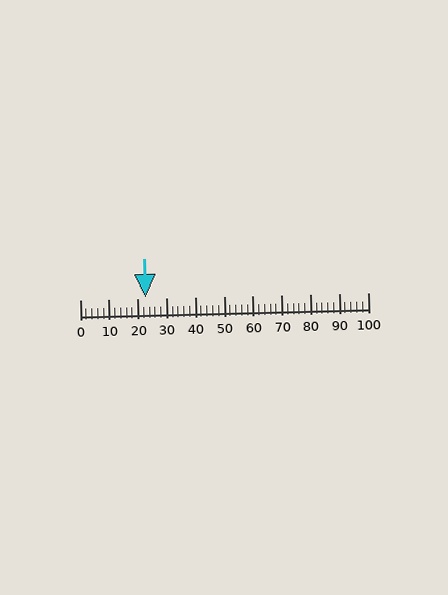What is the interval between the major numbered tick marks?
The major tick marks are spaced 10 units apart.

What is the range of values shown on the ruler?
The ruler shows values from 0 to 100.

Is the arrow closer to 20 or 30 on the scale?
The arrow is closer to 20.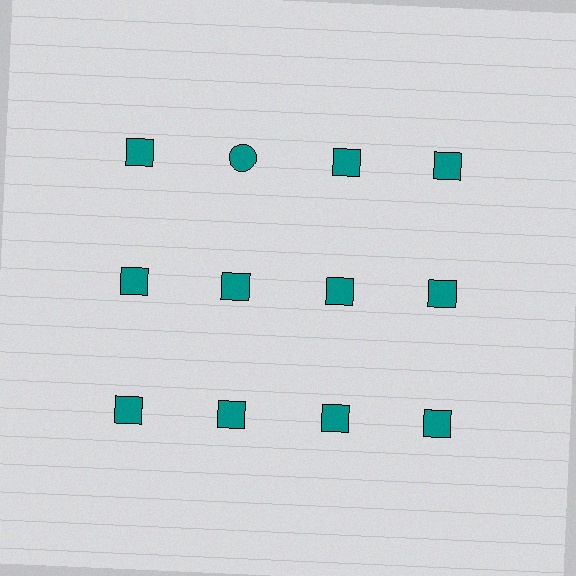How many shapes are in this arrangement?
There are 12 shapes arranged in a grid pattern.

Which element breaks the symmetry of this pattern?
The teal circle in the top row, second from left column breaks the symmetry. All other shapes are teal squares.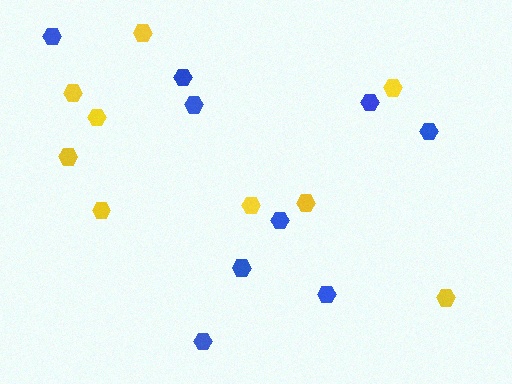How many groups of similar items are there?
There are 2 groups: one group of yellow hexagons (9) and one group of blue hexagons (9).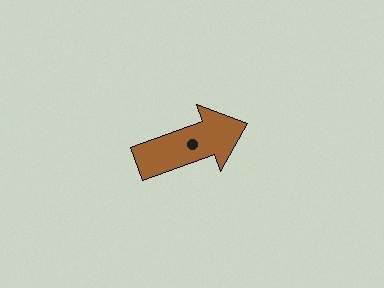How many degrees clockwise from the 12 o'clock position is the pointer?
Approximately 70 degrees.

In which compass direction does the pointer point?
East.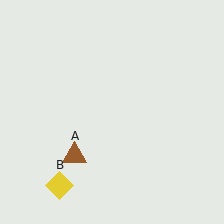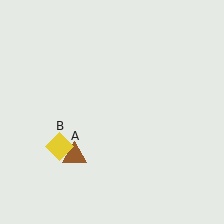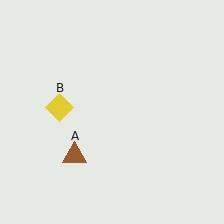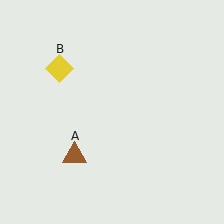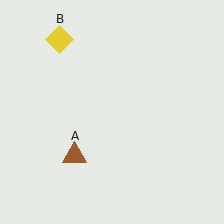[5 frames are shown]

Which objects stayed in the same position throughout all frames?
Brown triangle (object A) remained stationary.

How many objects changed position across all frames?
1 object changed position: yellow diamond (object B).